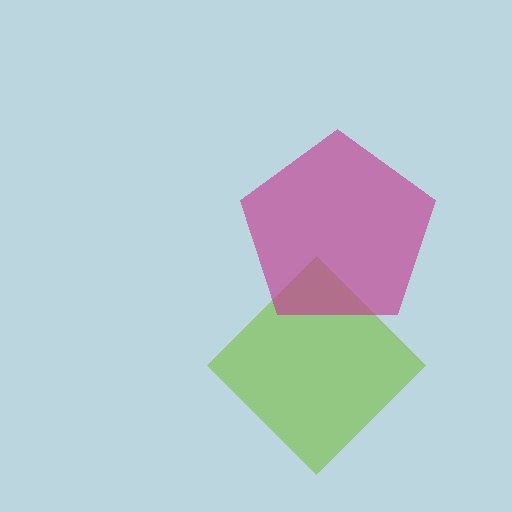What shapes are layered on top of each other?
The layered shapes are: a lime diamond, a magenta pentagon.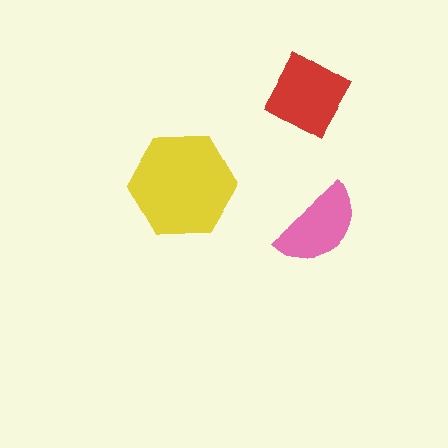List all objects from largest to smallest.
The yellow hexagon, the red square, the pink semicircle.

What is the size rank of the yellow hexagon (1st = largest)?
1st.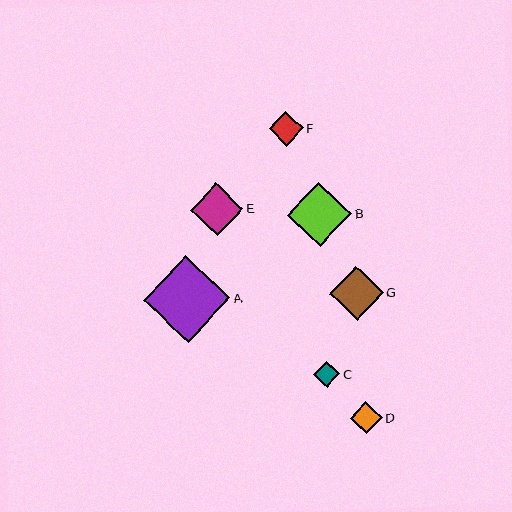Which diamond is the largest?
Diamond A is the largest with a size of approximately 87 pixels.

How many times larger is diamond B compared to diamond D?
Diamond B is approximately 2.0 times the size of diamond D.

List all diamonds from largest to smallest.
From largest to smallest: A, B, G, E, F, D, C.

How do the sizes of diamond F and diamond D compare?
Diamond F and diamond D are approximately the same size.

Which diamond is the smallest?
Diamond C is the smallest with a size of approximately 26 pixels.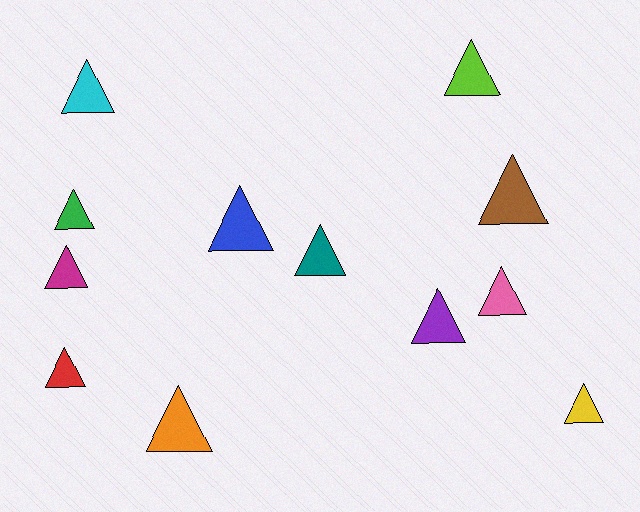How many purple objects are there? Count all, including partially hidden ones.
There is 1 purple object.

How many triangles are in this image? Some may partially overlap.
There are 12 triangles.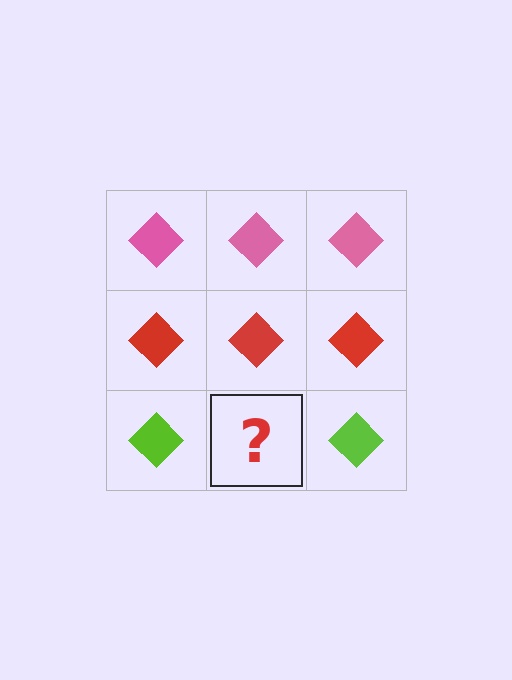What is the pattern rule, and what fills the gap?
The rule is that each row has a consistent color. The gap should be filled with a lime diamond.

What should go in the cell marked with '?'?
The missing cell should contain a lime diamond.